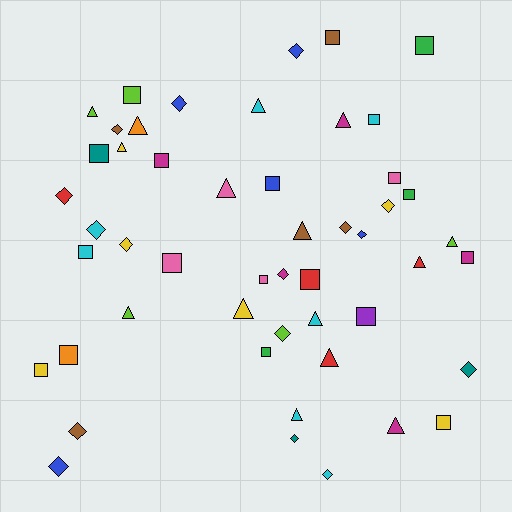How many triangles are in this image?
There are 15 triangles.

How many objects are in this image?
There are 50 objects.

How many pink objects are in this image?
There are 4 pink objects.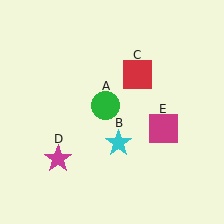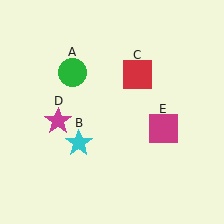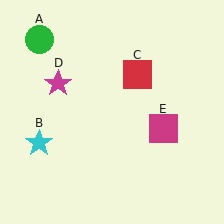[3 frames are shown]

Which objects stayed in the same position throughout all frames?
Red square (object C) and magenta square (object E) remained stationary.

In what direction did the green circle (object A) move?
The green circle (object A) moved up and to the left.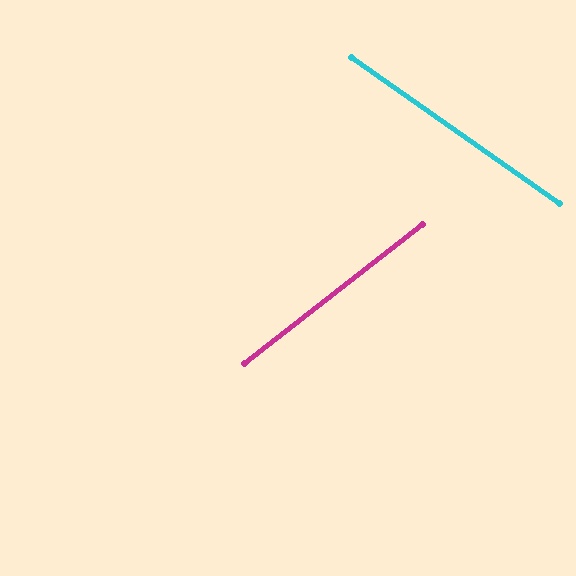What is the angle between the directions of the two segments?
Approximately 73 degrees.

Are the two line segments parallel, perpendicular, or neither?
Neither parallel nor perpendicular — they differ by about 73°.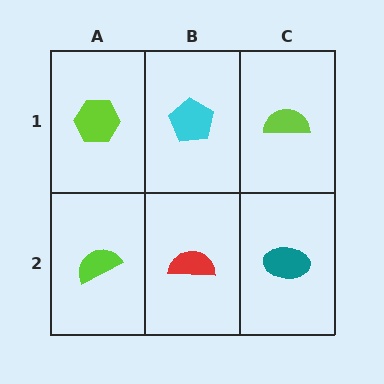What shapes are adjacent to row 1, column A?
A lime semicircle (row 2, column A), a cyan pentagon (row 1, column B).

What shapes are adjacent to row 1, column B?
A red semicircle (row 2, column B), a lime hexagon (row 1, column A), a lime semicircle (row 1, column C).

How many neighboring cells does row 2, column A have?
2.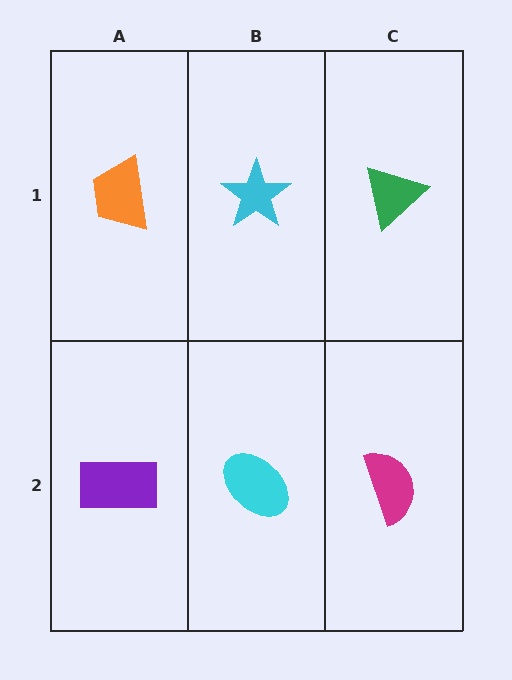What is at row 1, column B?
A cyan star.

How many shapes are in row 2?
3 shapes.